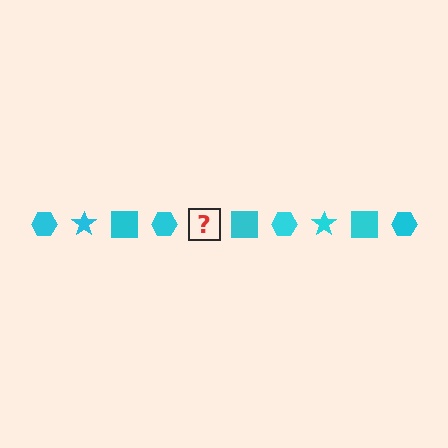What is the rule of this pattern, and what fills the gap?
The rule is that the pattern cycles through hexagon, star, square shapes in cyan. The gap should be filled with a cyan star.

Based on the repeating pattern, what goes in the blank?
The blank should be a cyan star.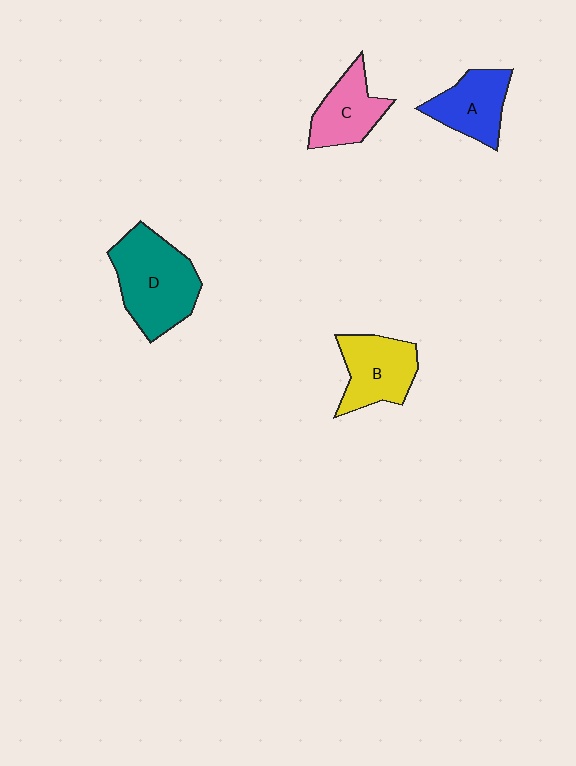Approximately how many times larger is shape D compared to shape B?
Approximately 1.4 times.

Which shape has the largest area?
Shape D (teal).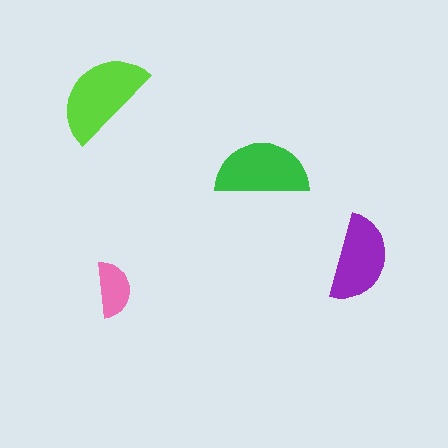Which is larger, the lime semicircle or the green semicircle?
The lime one.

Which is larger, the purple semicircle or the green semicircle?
The green one.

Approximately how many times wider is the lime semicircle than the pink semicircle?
About 2 times wider.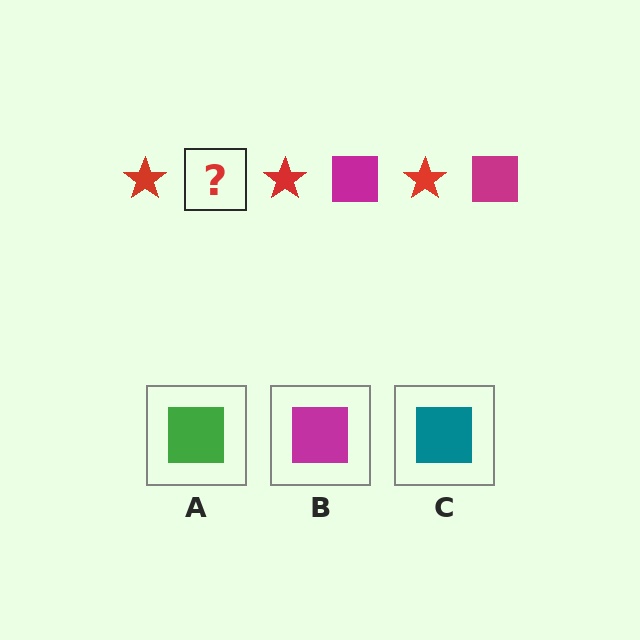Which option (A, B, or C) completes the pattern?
B.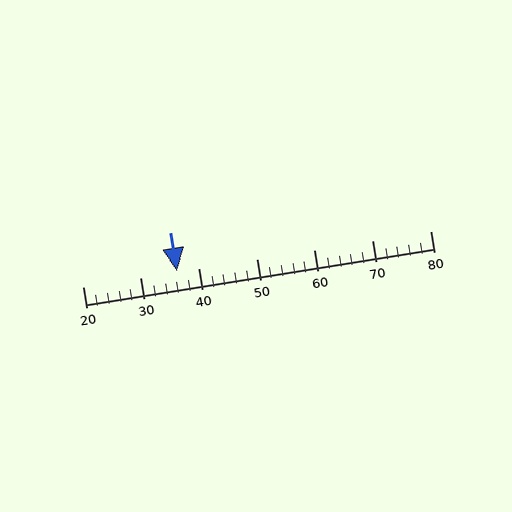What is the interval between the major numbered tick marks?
The major tick marks are spaced 10 units apart.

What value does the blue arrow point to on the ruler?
The blue arrow points to approximately 36.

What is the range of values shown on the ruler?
The ruler shows values from 20 to 80.